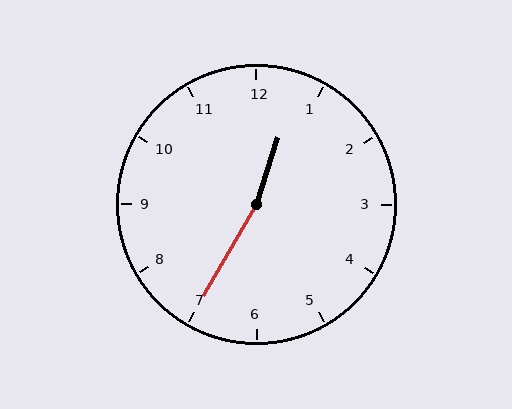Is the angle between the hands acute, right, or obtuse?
It is obtuse.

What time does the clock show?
12:35.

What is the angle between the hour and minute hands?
Approximately 168 degrees.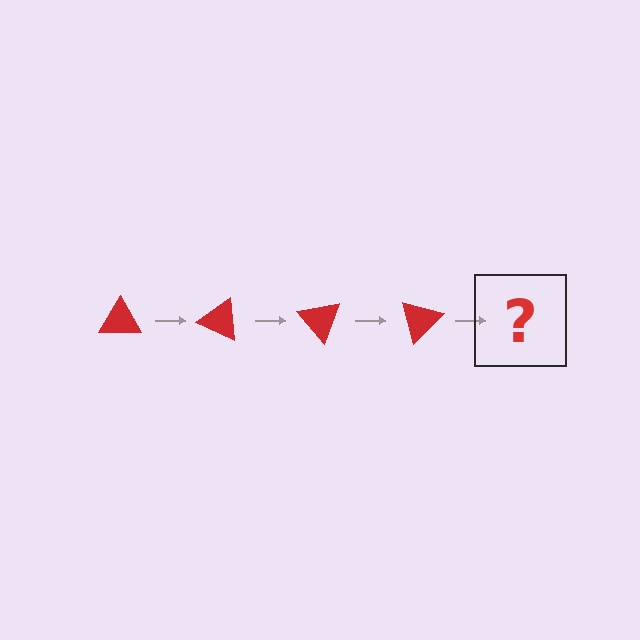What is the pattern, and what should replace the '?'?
The pattern is that the triangle rotates 25 degrees each step. The '?' should be a red triangle rotated 100 degrees.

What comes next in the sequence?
The next element should be a red triangle rotated 100 degrees.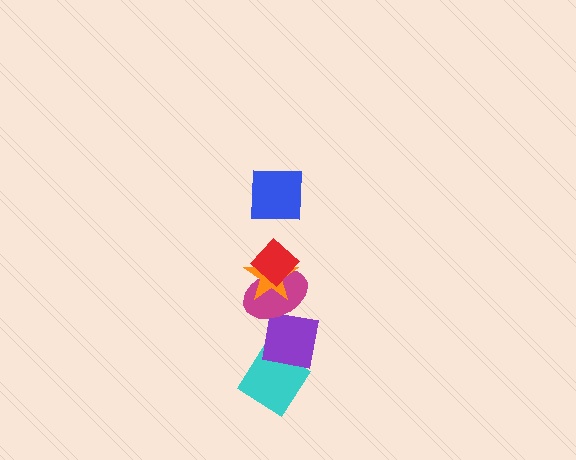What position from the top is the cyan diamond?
The cyan diamond is 6th from the top.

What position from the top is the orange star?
The orange star is 3rd from the top.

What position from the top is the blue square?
The blue square is 1st from the top.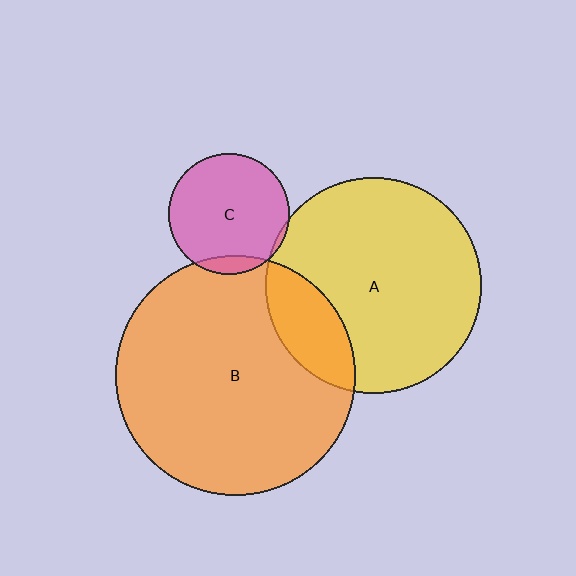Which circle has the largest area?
Circle B (orange).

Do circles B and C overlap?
Yes.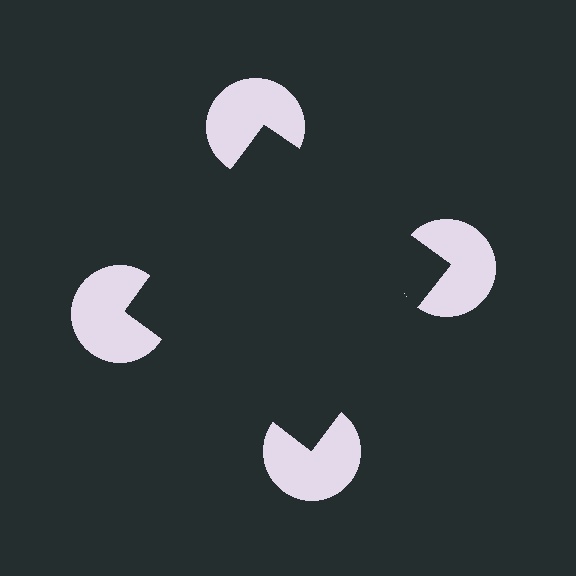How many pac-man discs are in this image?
There are 4 — one at each vertex of the illusory square.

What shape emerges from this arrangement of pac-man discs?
An illusory square — its edges are inferred from the aligned wedge cuts in the pac-man discs, not physically drawn.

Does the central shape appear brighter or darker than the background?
It typically appears slightly darker than the background, even though no actual brightness change is drawn.